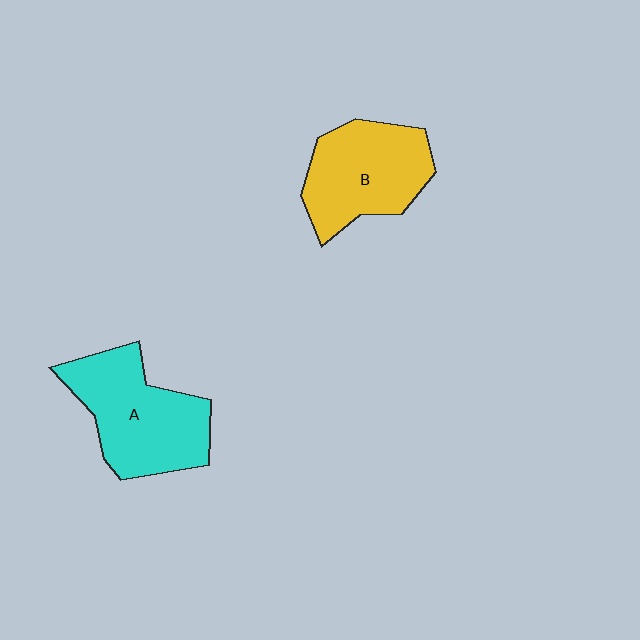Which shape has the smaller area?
Shape B (yellow).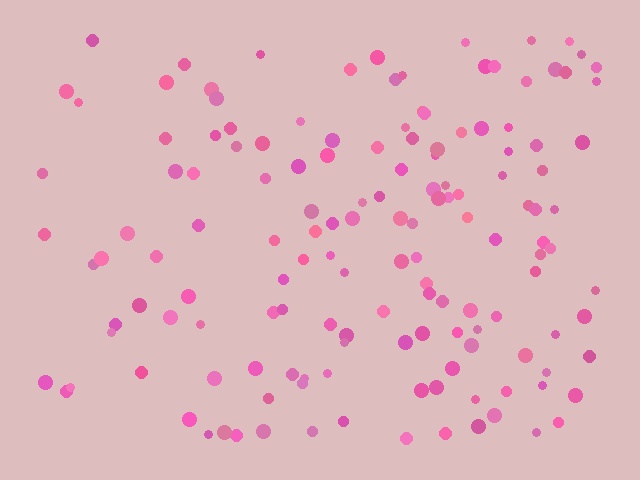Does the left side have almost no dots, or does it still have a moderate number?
Still a moderate number, just noticeably fewer than the right.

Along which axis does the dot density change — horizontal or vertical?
Horizontal.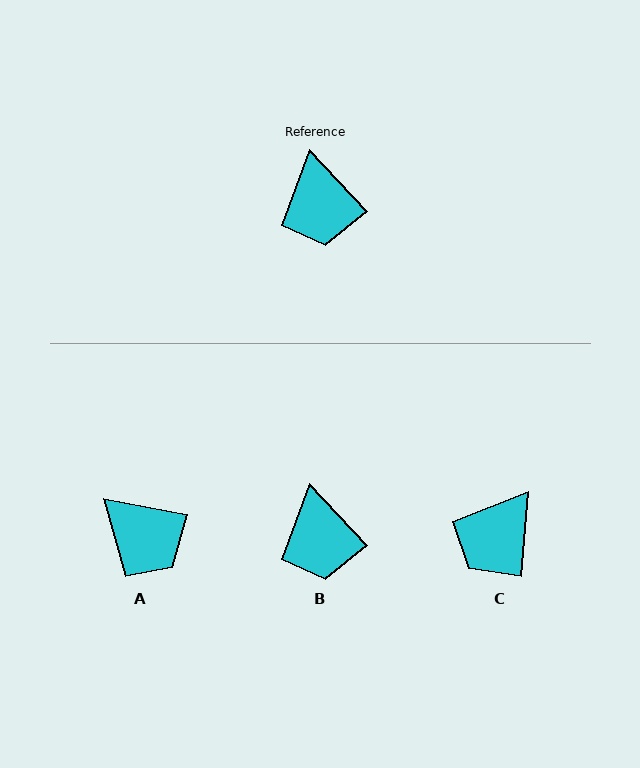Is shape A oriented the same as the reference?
No, it is off by about 36 degrees.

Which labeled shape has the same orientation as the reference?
B.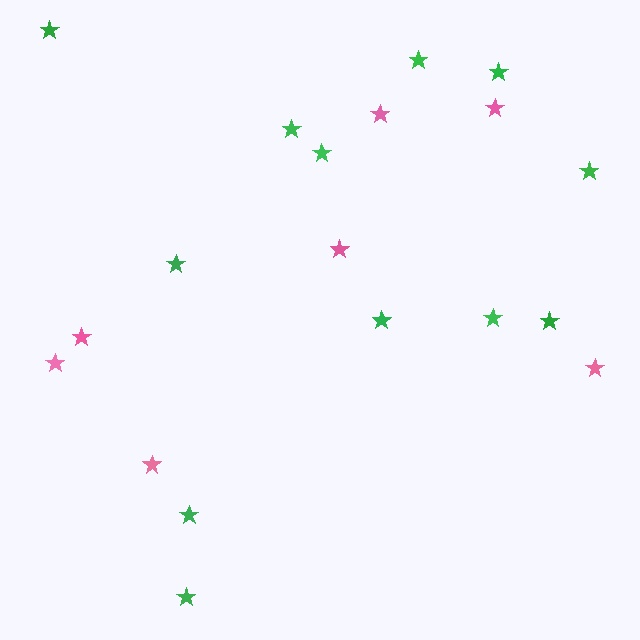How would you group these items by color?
There are 2 groups: one group of green stars (12) and one group of pink stars (7).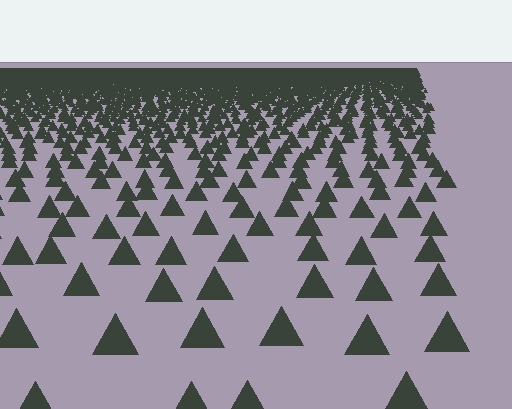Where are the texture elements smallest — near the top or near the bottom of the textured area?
Near the top.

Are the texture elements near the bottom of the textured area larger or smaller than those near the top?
Larger. Near the bottom, elements are closer to the viewer and appear at a bigger on-screen size.